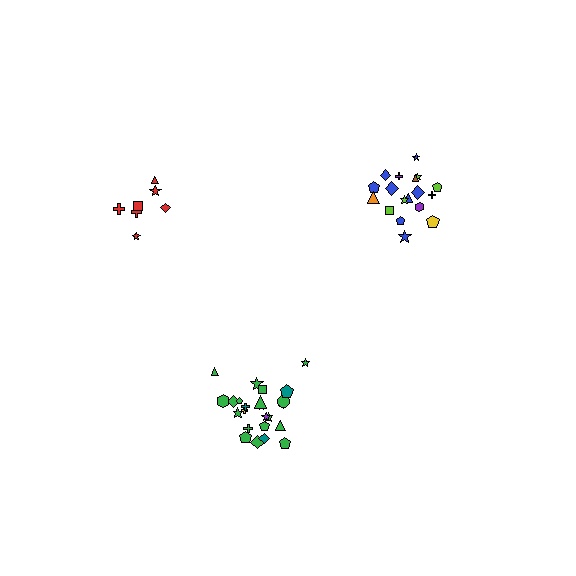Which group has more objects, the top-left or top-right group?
The top-right group.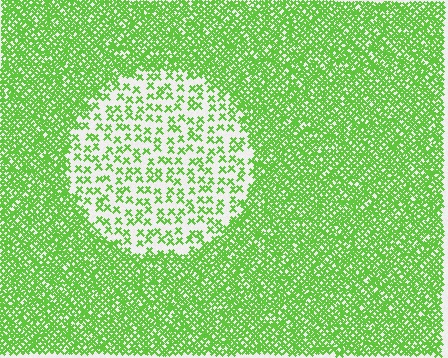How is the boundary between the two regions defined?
The boundary is defined by a change in element density (approximately 3.0x ratio). All elements are the same color, size, and shape.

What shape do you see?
I see a circle.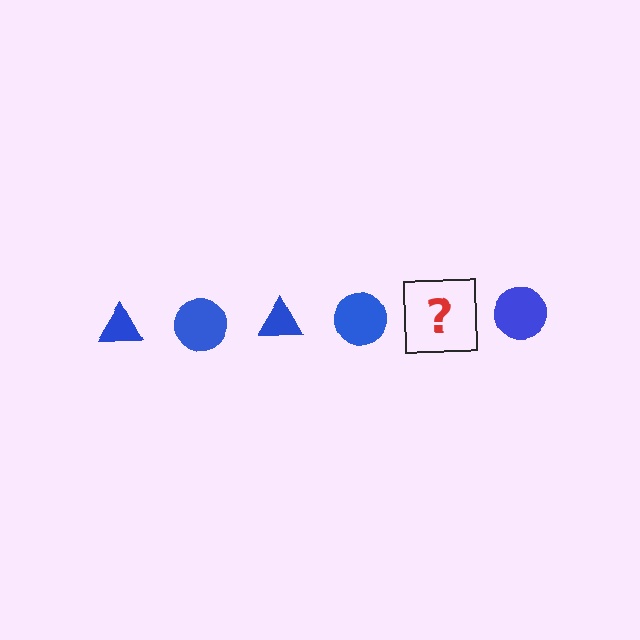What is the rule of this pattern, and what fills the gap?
The rule is that the pattern cycles through triangle, circle shapes in blue. The gap should be filled with a blue triangle.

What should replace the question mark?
The question mark should be replaced with a blue triangle.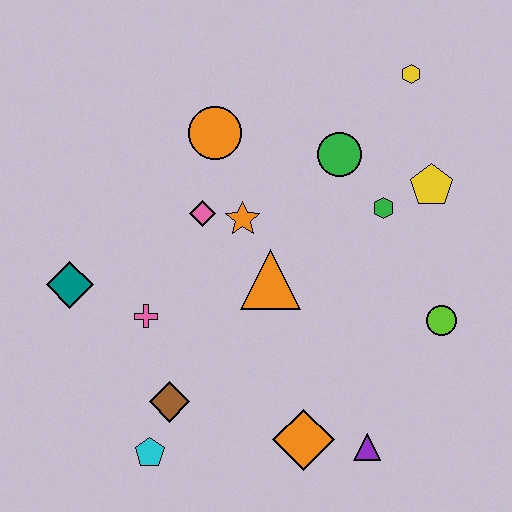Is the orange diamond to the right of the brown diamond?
Yes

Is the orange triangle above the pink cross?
Yes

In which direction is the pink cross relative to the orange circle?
The pink cross is below the orange circle.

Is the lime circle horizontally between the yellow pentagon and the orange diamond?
No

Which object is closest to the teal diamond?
The pink cross is closest to the teal diamond.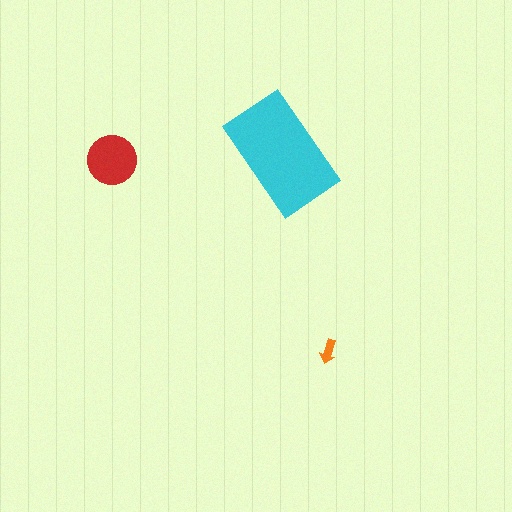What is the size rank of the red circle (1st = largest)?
2nd.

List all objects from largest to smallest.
The cyan rectangle, the red circle, the orange arrow.